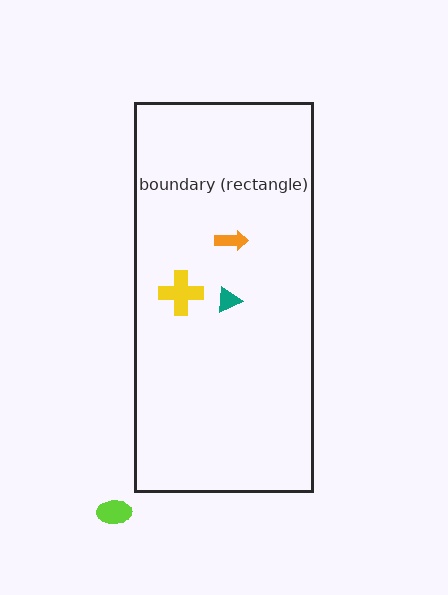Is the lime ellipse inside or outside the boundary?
Outside.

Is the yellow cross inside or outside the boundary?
Inside.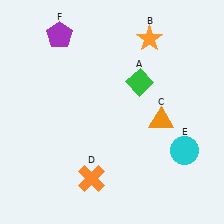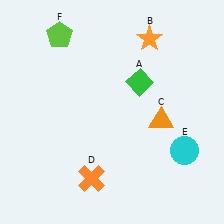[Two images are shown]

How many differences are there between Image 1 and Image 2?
There is 1 difference between the two images.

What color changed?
The pentagon (F) changed from purple in Image 1 to lime in Image 2.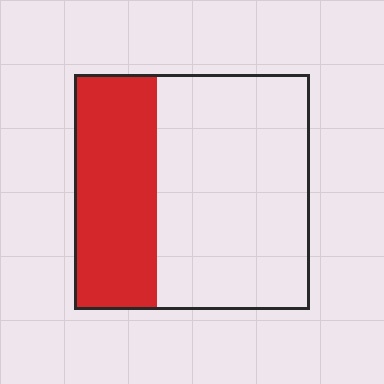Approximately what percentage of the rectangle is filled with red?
Approximately 35%.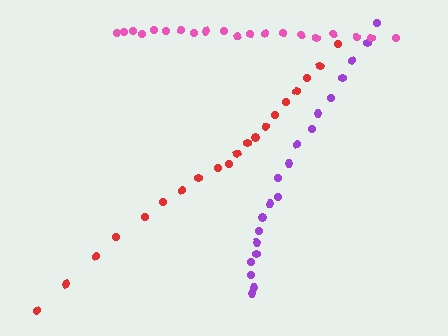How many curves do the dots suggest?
There are 3 distinct paths.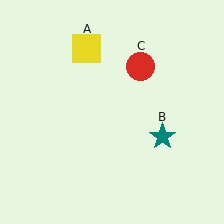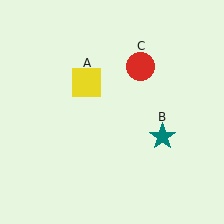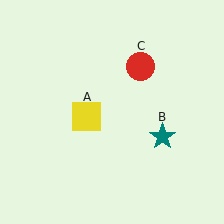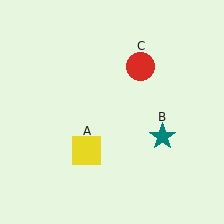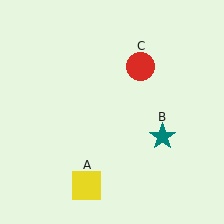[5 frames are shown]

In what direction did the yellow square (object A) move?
The yellow square (object A) moved down.